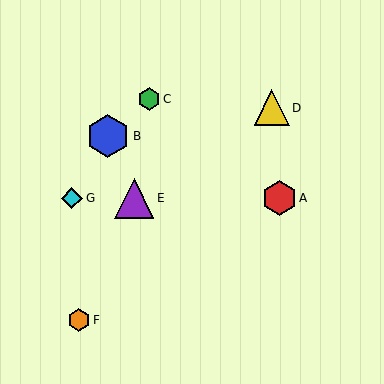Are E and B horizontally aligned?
No, E is at y≈198 and B is at y≈136.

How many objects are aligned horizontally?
3 objects (A, E, G) are aligned horizontally.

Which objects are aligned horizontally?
Objects A, E, G are aligned horizontally.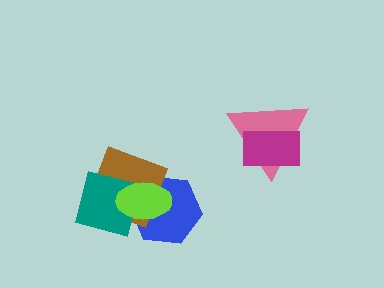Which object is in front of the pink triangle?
The magenta rectangle is in front of the pink triangle.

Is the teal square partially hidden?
Yes, it is partially covered by another shape.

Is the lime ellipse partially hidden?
No, no other shape covers it.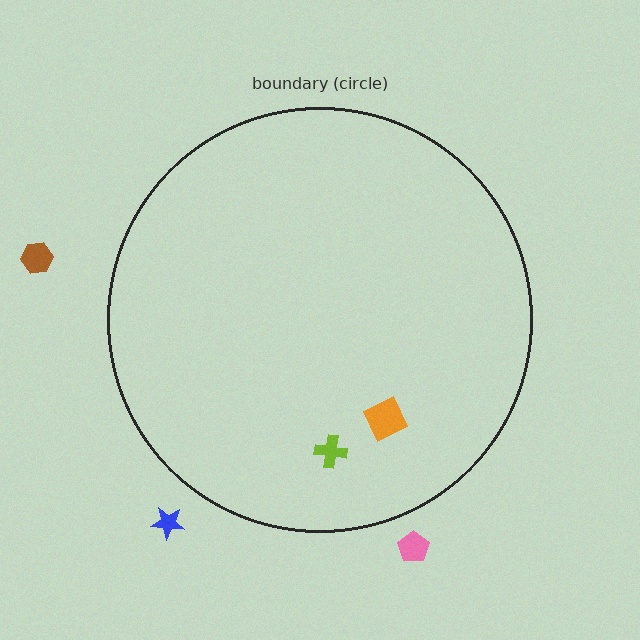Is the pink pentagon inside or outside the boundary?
Outside.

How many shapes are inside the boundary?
2 inside, 3 outside.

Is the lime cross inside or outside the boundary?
Inside.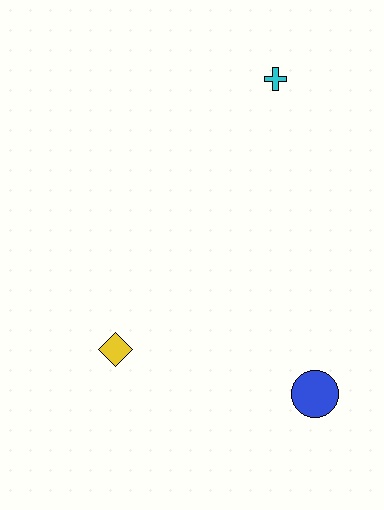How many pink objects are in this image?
There are no pink objects.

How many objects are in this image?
There are 3 objects.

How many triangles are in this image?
There are no triangles.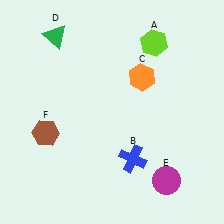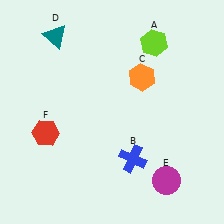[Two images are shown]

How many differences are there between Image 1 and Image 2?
There are 2 differences between the two images.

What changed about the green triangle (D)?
In Image 1, D is green. In Image 2, it changed to teal.